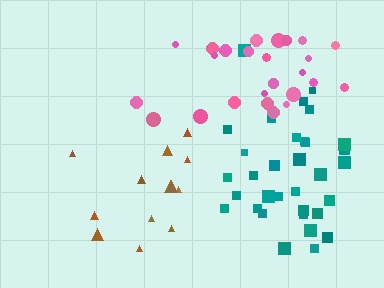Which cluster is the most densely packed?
Teal.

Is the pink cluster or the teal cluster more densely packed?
Teal.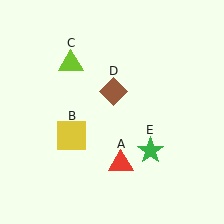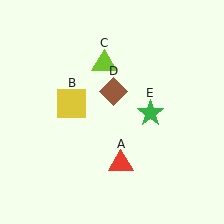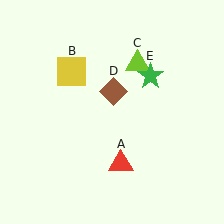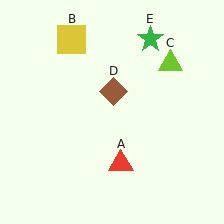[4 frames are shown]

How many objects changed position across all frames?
3 objects changed position: yellow square (object B), lime triangle (object C), green star (object E).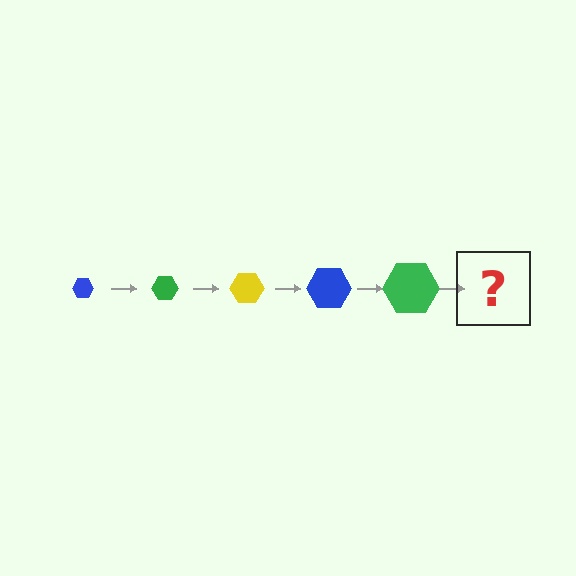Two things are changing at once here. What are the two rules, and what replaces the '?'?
The two rules are that the hexagon grows larger each step and the color cycles through blue, green, and yellow. The '?' should be a yellow hexagon, larger than the previous one.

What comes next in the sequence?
The next element should be a yellow hexagon, larger than the previous one.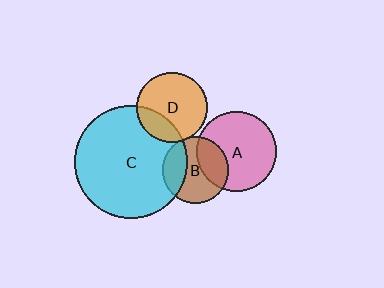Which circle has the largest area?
Circle C (cyan).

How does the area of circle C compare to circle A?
Approximately 2.0 times.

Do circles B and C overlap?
Yes.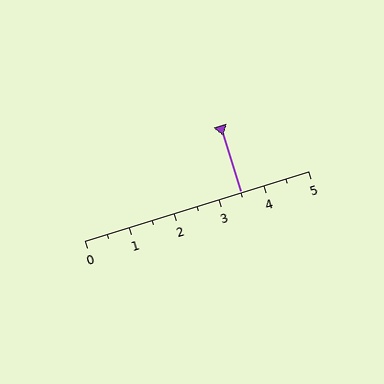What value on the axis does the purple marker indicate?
The marker indicates approximately 3.5.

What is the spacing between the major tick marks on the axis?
The major ticks are spaced 1 apart.